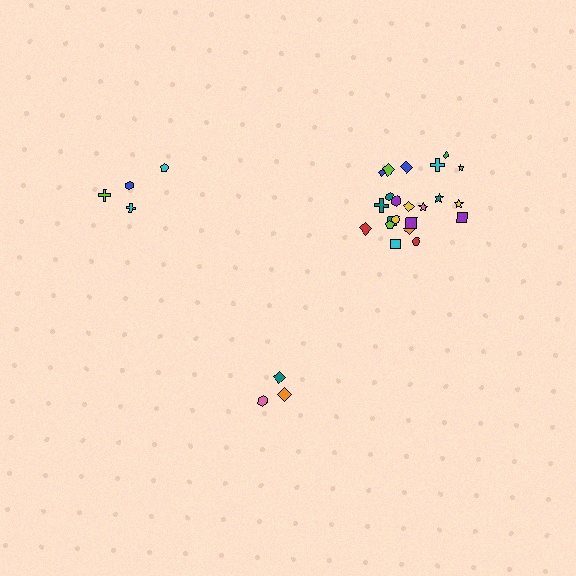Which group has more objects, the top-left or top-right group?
The top-right group.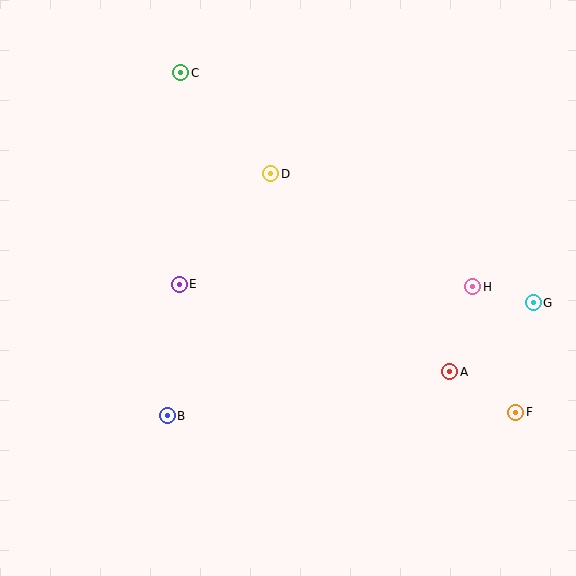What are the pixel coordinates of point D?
Point D is at (271, 174).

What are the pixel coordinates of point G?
Point G is at (533, 303).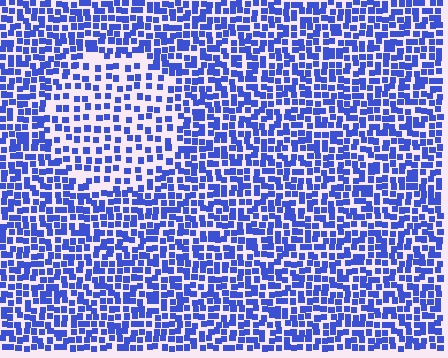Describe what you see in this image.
The image contains small blue elements arranged at two different densities. A circle-shaped region is visible where the elements are less densely packed than the surrounding area.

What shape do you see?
I see a circle.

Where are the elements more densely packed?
The elements are more densely packed outside the circle boundary.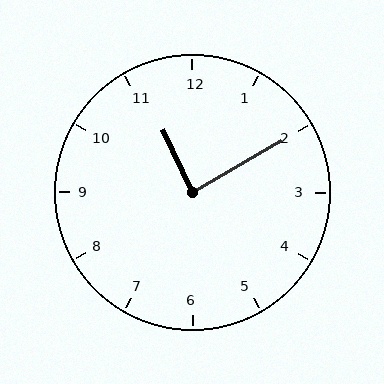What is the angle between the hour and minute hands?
Approximately 85 degrees.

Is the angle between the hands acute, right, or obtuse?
It is right.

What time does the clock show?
11:10.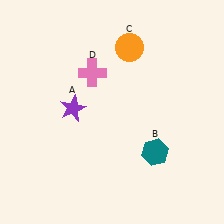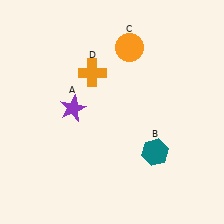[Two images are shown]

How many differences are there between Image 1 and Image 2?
There is 1 difference between the two images.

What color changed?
The cross (D) changed from pink in Image 1 to orange in Image 2.